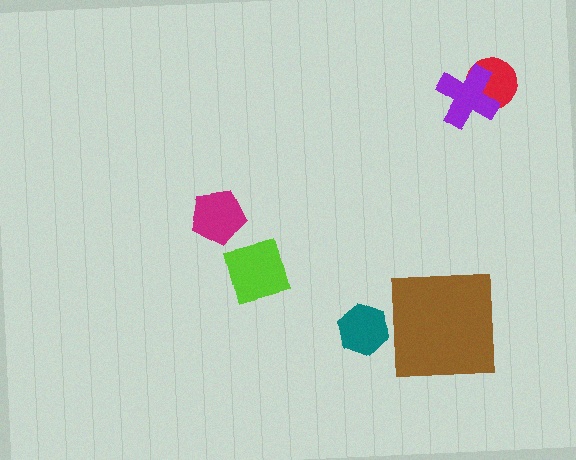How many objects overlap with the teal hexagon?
0 objects overlap with the teal hexagon.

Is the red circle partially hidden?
Yes, it is partially covered by another shape.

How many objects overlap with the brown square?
0 objects overlap with the brown square.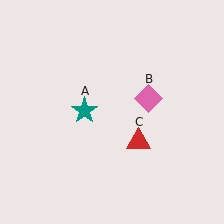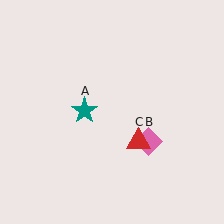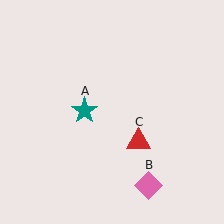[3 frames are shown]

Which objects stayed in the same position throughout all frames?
Teal star (object A) and red triangle (object C) remained stationary.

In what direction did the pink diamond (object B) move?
The pink diamond (object B) moved down.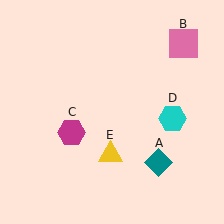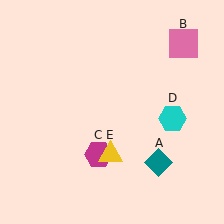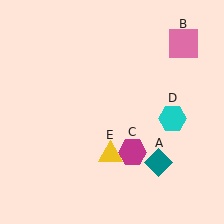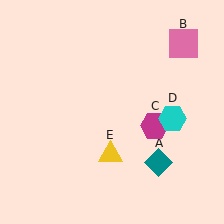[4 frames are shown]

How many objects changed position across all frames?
1 object changed position: magenta hexagon (object C).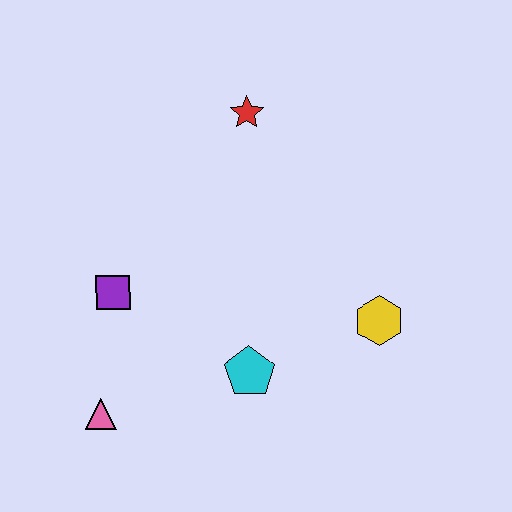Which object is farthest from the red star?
The pink triangle is farthest from the red star.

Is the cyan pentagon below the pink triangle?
No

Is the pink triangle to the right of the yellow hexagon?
No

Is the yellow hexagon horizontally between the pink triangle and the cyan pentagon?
No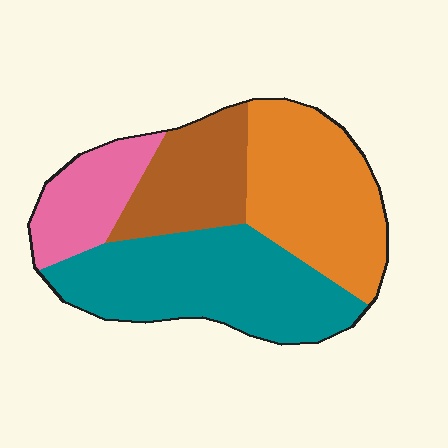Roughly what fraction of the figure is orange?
Orange covers 30% of the figure.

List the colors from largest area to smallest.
From largest to smallest: teal, orange, brown, pink.